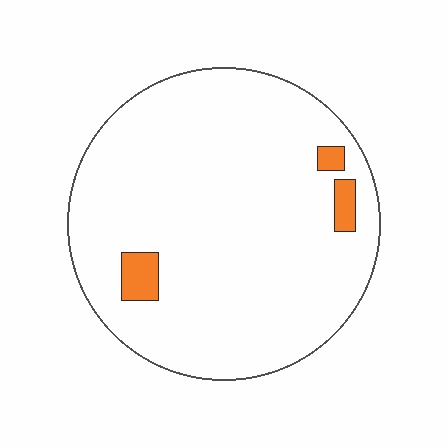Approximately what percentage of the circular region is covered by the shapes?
Approximately 5%.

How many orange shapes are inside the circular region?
3.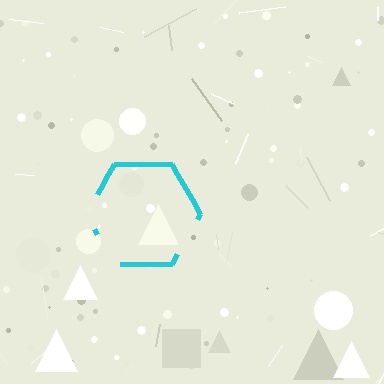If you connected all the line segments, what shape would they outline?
They would outline a hexagon.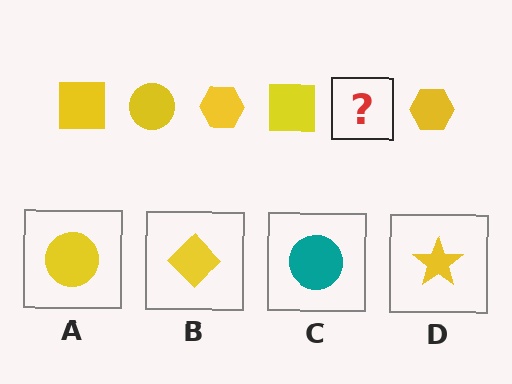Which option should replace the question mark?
Option A.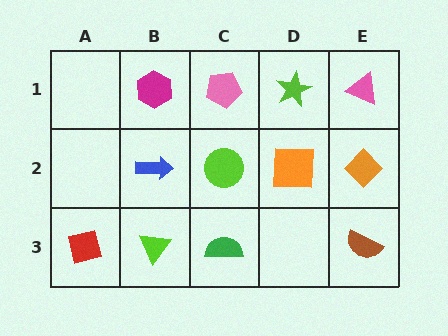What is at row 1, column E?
A pink triangle.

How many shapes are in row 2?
4 shapes.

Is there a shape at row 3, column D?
No, that cell is empty.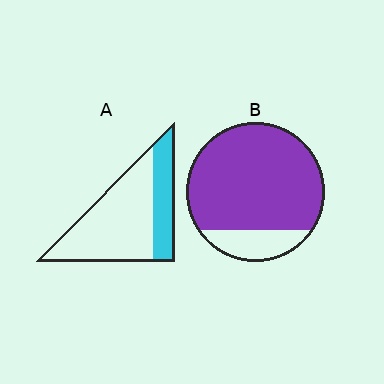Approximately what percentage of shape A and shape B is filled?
A is approximately 30% and B is approximately 85%.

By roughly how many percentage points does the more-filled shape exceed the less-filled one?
By roughly 55 percentage points (B over A).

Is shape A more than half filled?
No.